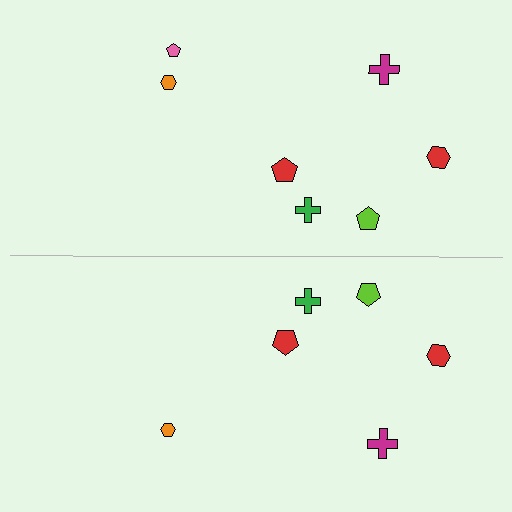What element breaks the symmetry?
A pink pentagon is missing from the bottom side.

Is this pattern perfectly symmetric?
No, the pattern is not perfectly symmetric. A pink pentagon is missing from the bottom side.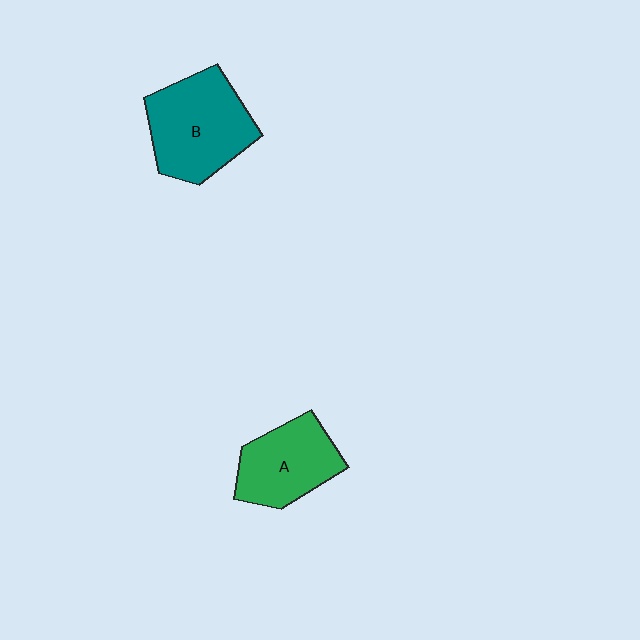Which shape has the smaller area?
Shape A (green).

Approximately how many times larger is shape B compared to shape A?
Approximately 1.3 times.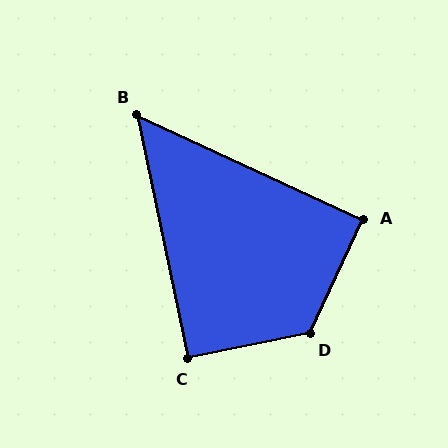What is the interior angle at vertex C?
Approximately 90 degrees (approximately right).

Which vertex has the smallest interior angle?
B, at approximately 53 degrees.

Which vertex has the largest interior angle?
D, at approximately 127 degrees.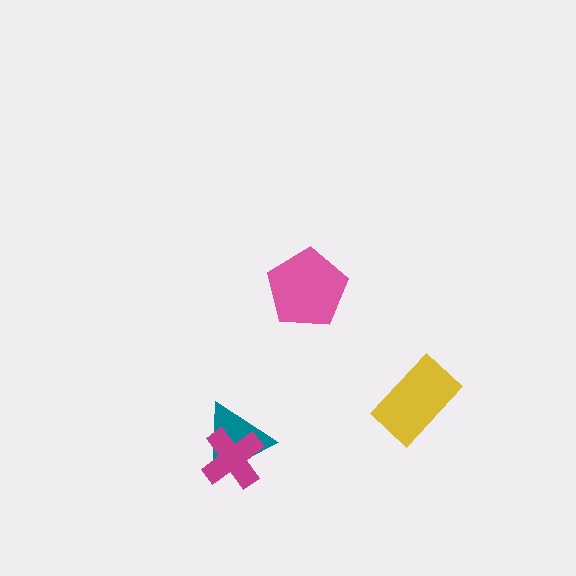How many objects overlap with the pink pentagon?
0 objects overlap with the pink pentagon.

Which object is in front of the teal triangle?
The magenta cross is in front of the teal triangle.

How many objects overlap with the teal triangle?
1 object overlaps with the teal triangle.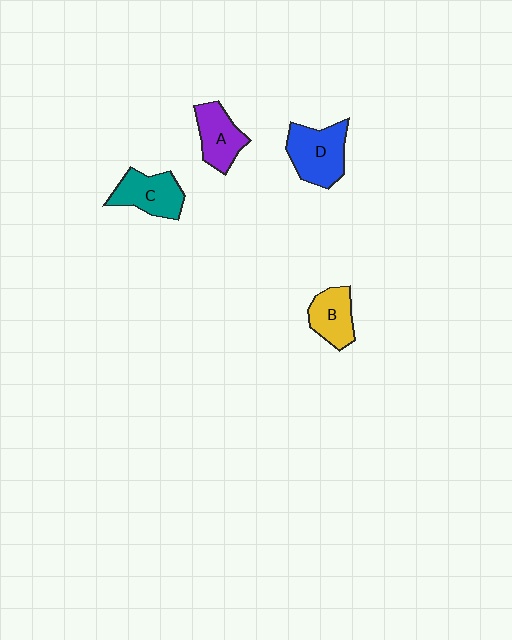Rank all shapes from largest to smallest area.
From largest to smallest: D (blue), C (teal), A (purple), B (yellow).